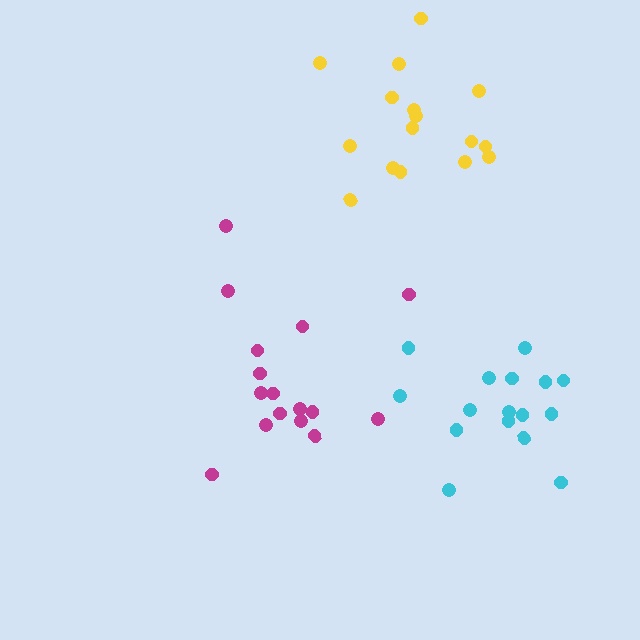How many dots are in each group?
Group 1: 16 dots, Group 2: 16 dots, Group 3: 16 dots (48 total).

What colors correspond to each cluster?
The clusters are colored: yellow, magenta, cyan.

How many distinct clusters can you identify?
There are 3 distinct clusters.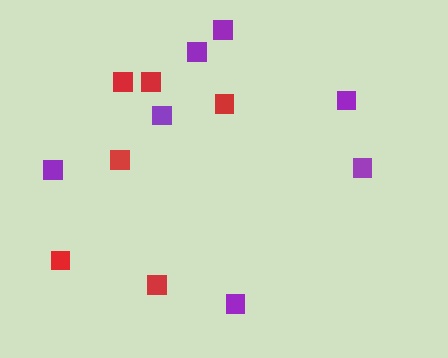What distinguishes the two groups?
There are 2 groups: one group of purple squares (7) and one group of red squares (6).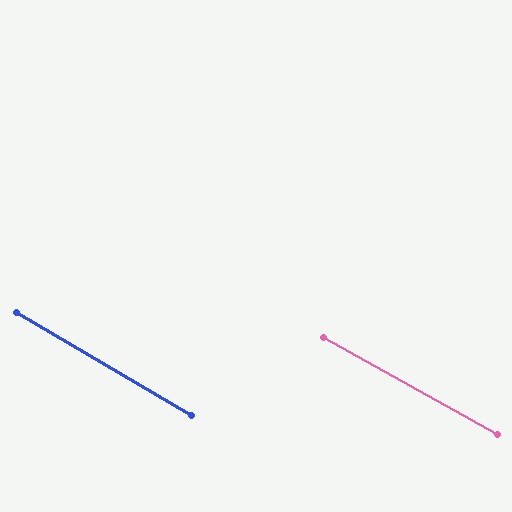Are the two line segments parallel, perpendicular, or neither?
Parallel — their directions differ by only 1.3°.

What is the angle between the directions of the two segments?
Approximately 1 degree.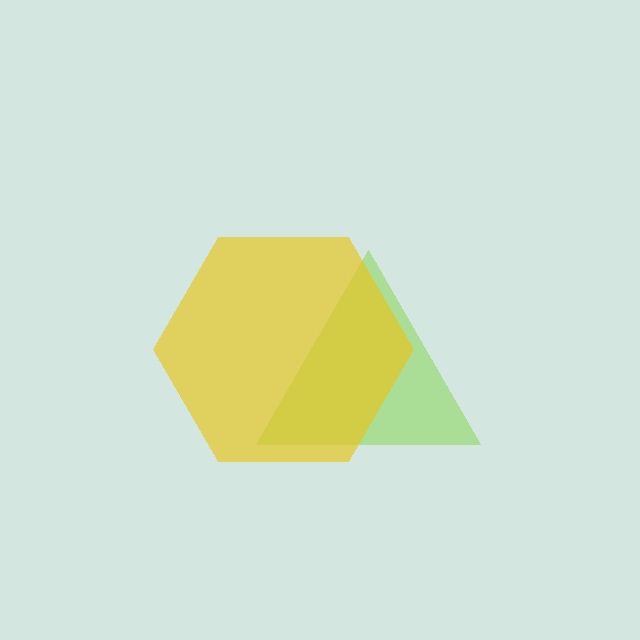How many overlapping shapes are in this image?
There are 2 overlapping shapes in the image.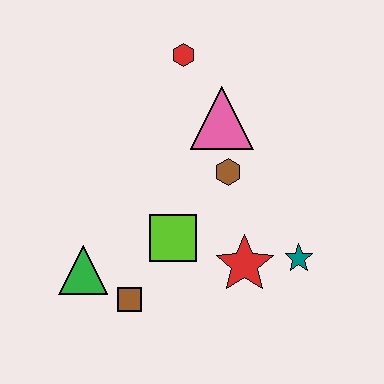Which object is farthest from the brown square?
The red hexagon is farthest from the brown square.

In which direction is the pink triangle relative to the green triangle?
The pink triangle is above the green triangle.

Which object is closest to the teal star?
The red star is closest to the teal star.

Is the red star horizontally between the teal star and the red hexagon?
Yes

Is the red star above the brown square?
Yes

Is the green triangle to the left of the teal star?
Yes